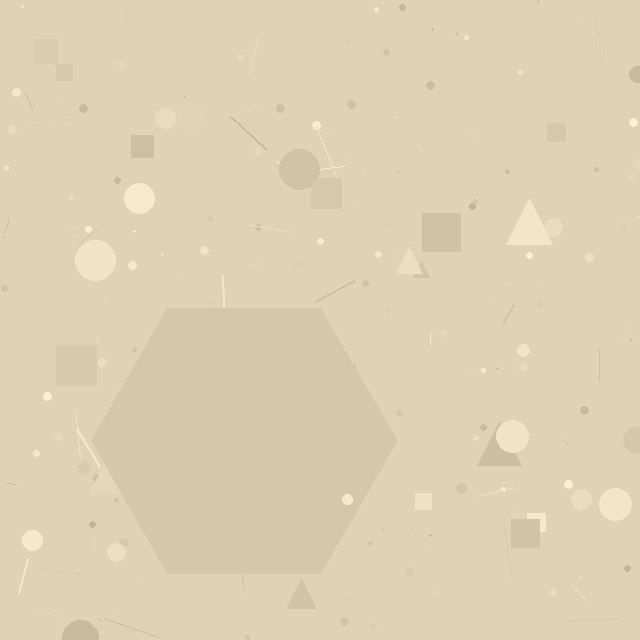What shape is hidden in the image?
A hexagon is hidden in the image.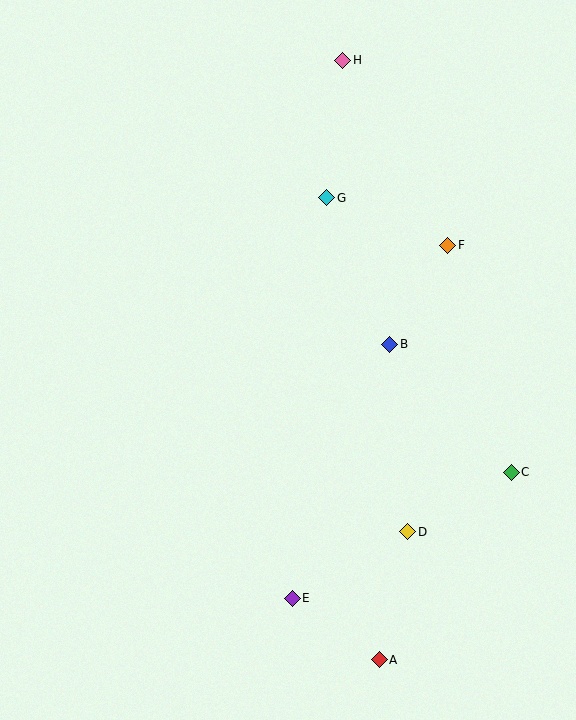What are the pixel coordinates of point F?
Point F is at (448, 245).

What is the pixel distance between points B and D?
The distance between B and D is 189 pixels.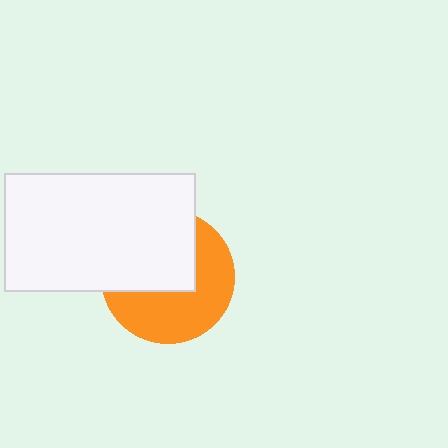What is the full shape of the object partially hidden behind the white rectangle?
The partially hidden object is an orange circle.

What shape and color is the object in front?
The object in front is a white rectangle.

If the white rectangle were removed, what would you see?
You would see the complete orange circle.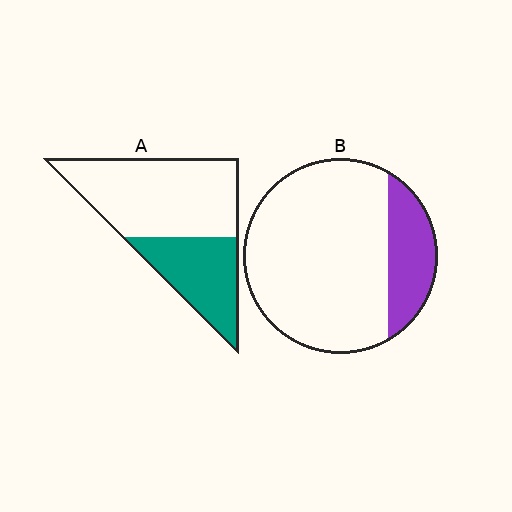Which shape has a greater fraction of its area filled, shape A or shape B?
Shape A.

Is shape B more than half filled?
No.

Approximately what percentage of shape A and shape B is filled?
A is approximately 35% and B is approximately 20%.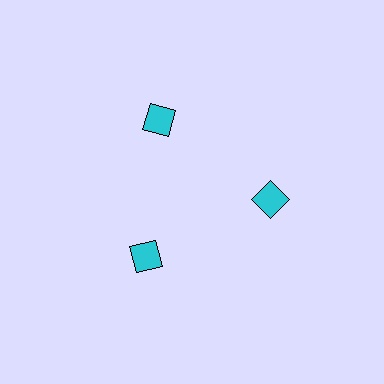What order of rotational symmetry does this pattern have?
This pattern has 3-fold rotational symmetry.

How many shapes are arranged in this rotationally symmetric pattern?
There are 3 shapes, arranged in 3 groups of 1.